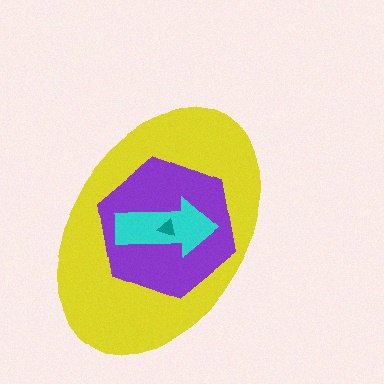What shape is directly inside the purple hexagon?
The cyan arrow.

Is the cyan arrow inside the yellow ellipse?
Yes.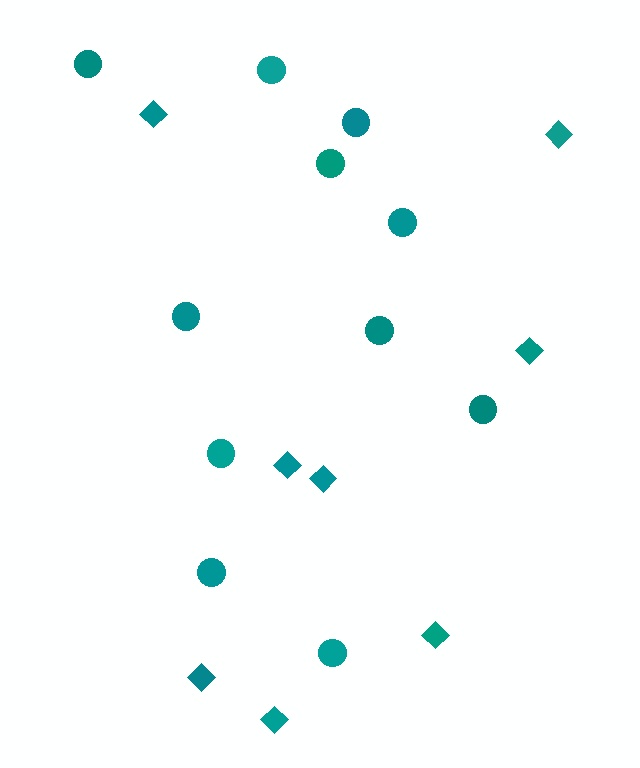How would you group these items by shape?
There are 2 groups: one group of diamonds (8) and one group of circles (11).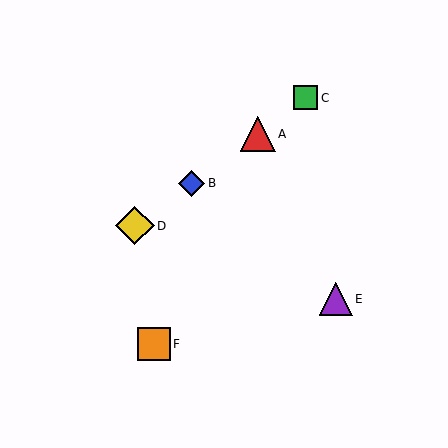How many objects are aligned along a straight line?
4 objects (A, B, C, D) are aligned along a straight line.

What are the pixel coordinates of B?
Object B is at (192, 183).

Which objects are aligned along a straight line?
Objects A, B, C, D are aligned along a straight line.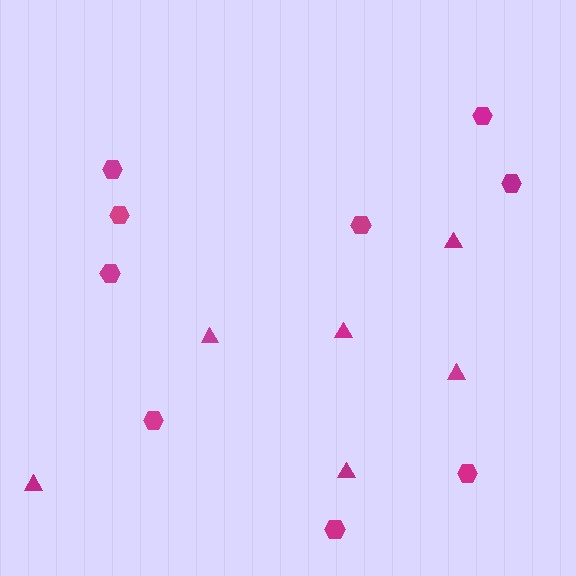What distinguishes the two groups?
There are 2 groups: one group of triangles (6) and one group of hexagons (9).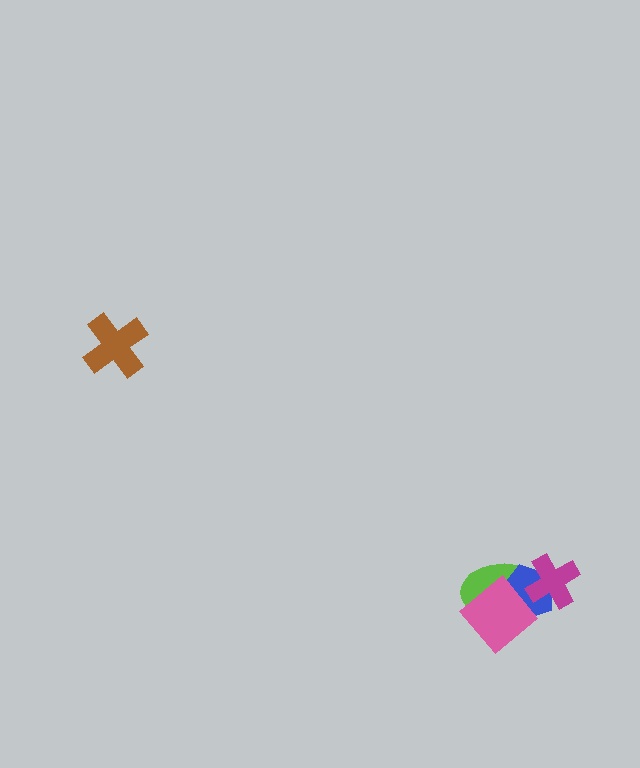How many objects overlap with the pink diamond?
2 objects overlap with the pink diamond.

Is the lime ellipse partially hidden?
Yes, it is partially covered by another shape.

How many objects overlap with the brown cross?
0 objects overlap with the brown cross.